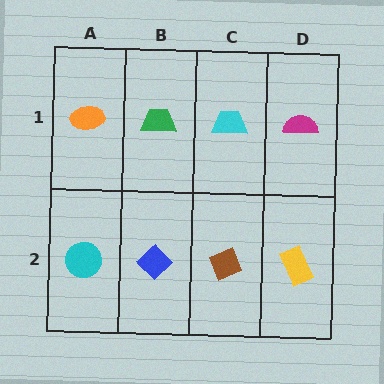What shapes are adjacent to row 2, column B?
A green trapezoid (row 1, column B), a cyan circle (row 2, column A), a brown diamond (row 2, column C).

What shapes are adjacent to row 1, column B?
A blue diamond (row 2, column B), an orange ellipse (row 1, column A), a cyan trapezoid (row 1, column C).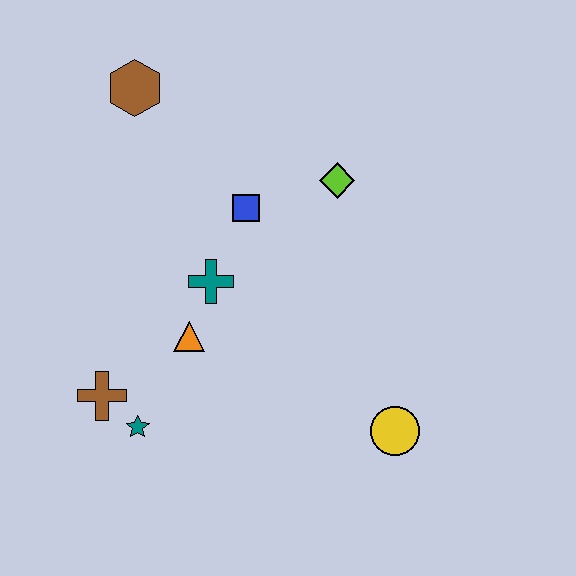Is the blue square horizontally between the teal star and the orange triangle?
No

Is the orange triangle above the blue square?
No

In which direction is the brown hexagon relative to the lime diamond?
The brown hexagon is to the left of the lime diamond.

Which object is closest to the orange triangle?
The teal cross is closest to the orange triangle.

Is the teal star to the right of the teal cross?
No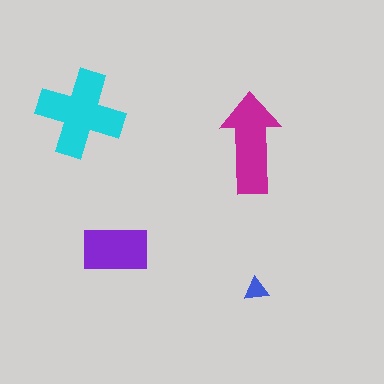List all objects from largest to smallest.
The cyan cross, the magenta arrow, the purple rectangle, the blue triangle.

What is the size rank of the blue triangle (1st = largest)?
4th.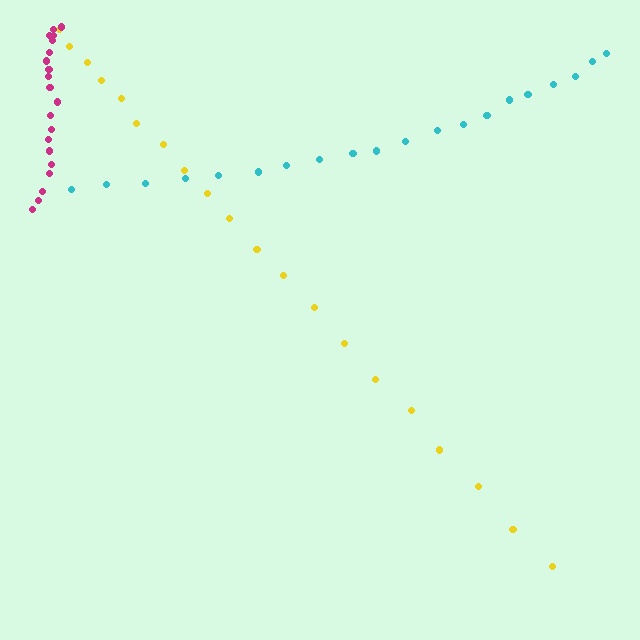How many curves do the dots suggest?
There are 3 distinct paths.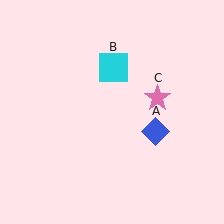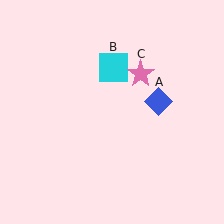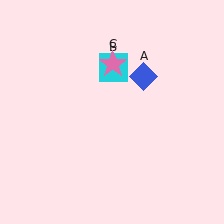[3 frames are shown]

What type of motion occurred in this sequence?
The blue diamond (object A), pink star (object C) rotated counterclockwise around the center of the scene.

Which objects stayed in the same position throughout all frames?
Cyan square (object B) remained stationary.